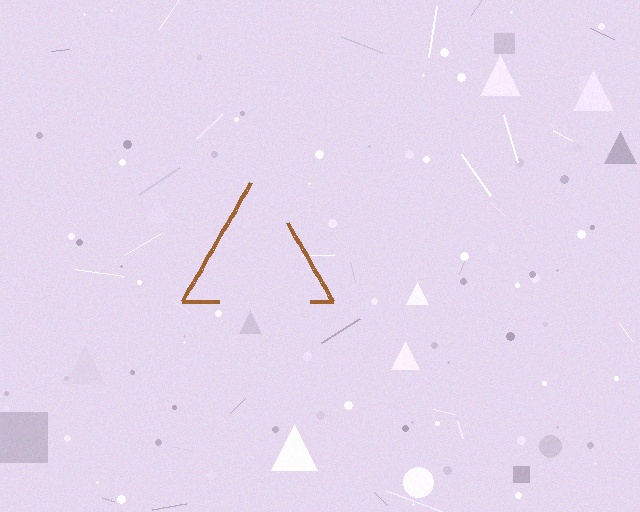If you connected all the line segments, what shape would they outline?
They would outline a triangle.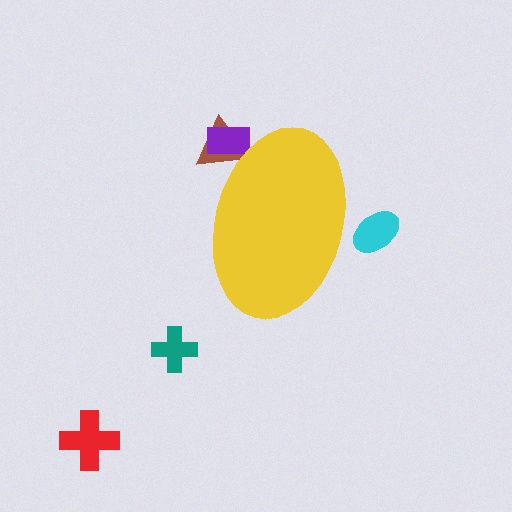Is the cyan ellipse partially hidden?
Yes, the cyan ellipse is partially hidden behind the yellow ellipse.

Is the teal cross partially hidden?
No, the teal cross is fully visible.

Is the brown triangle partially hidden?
Yes, the brown triangle is partially hidden behind the yellow ellipse.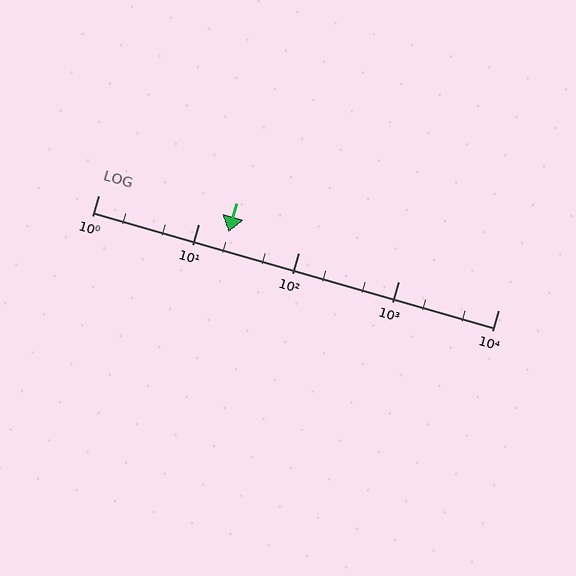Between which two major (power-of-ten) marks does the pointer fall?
The pointer is between 10 and 100.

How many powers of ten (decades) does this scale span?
The scale spans 4 decades, from 1 to 10000.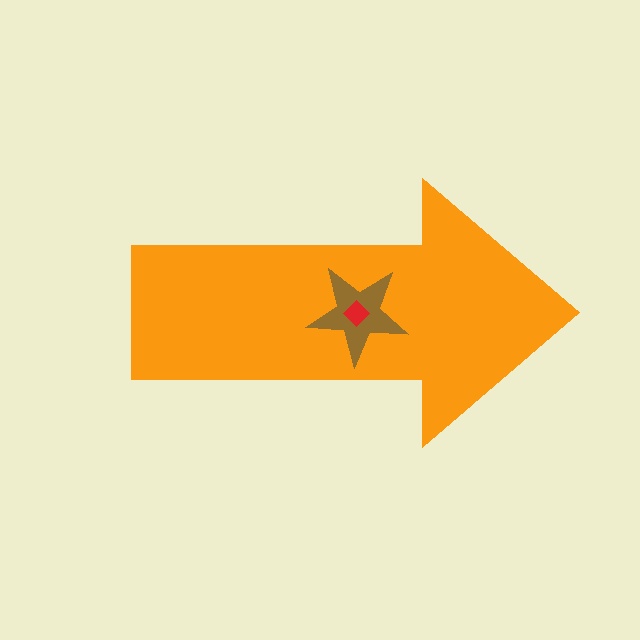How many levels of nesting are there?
3.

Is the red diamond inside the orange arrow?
Yes.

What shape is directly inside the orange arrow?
The brown star.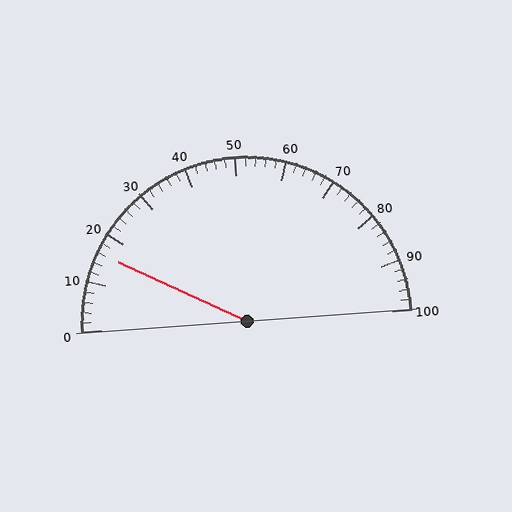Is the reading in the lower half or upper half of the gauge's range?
The reading is in the lower half of the range (0 to 100).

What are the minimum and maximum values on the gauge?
The gauge ranges from 0 to 100.